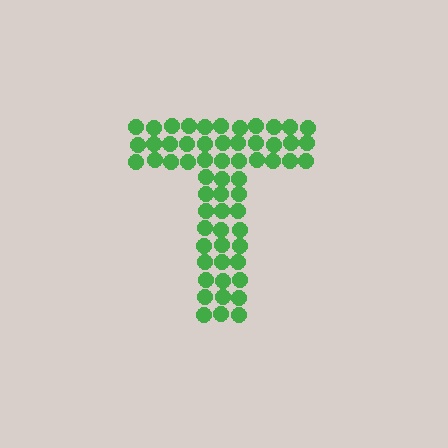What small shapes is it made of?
It is made of small circles.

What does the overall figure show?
The overall figure shows the letter T.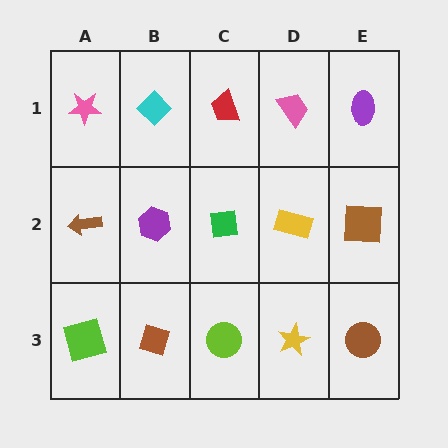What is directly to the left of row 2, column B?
A brown arrow.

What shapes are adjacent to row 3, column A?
A brown arrow (row 2, column A), a brown diamond (row 3, column B).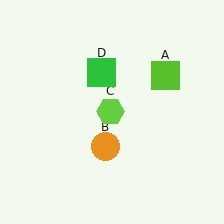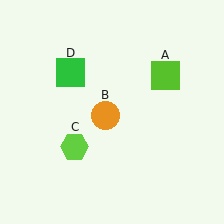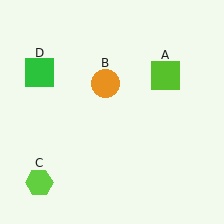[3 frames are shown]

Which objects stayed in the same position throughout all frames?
Lime square (object A) remained stationary.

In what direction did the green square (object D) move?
The green square (object D) moved left.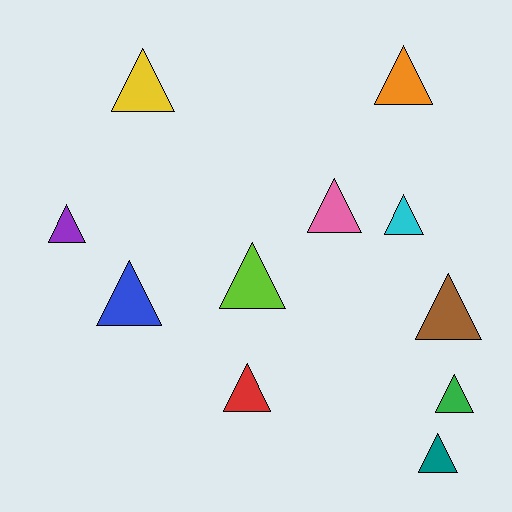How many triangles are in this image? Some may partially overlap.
There are 11 triangles.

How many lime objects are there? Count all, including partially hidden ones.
There is 1 lime object.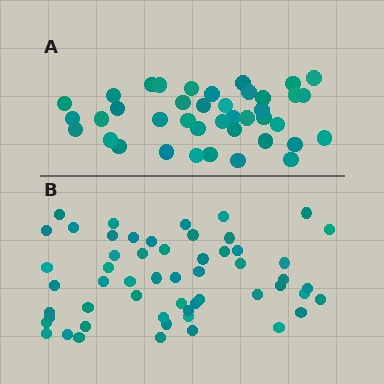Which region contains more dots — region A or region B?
Region B (the bottom region) has more dots.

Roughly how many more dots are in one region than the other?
Region B has approximately 15 more dots than region A.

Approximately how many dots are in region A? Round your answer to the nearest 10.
About 40 dots.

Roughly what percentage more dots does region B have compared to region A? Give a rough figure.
About 40% more.